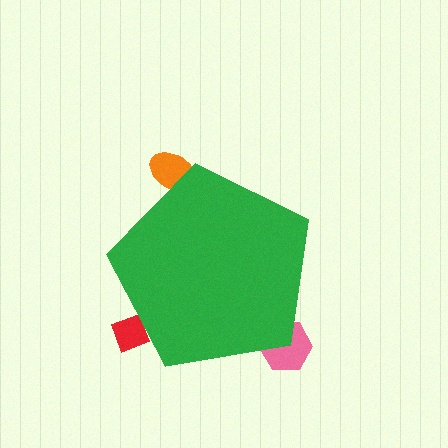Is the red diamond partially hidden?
Yes, the red diamond is partially hidden behind the green pentagon.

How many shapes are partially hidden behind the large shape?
3 shapes are partially hidden.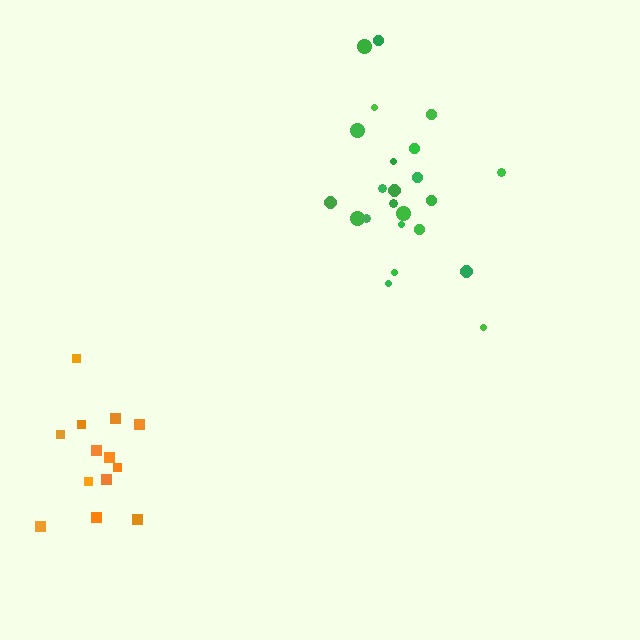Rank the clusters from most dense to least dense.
green, orange.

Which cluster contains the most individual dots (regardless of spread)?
Green (23).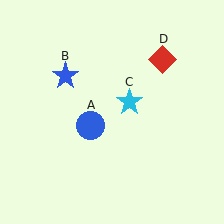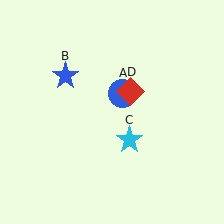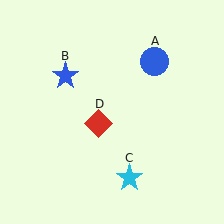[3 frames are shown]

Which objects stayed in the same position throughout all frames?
Blue star (object B) remained stationary.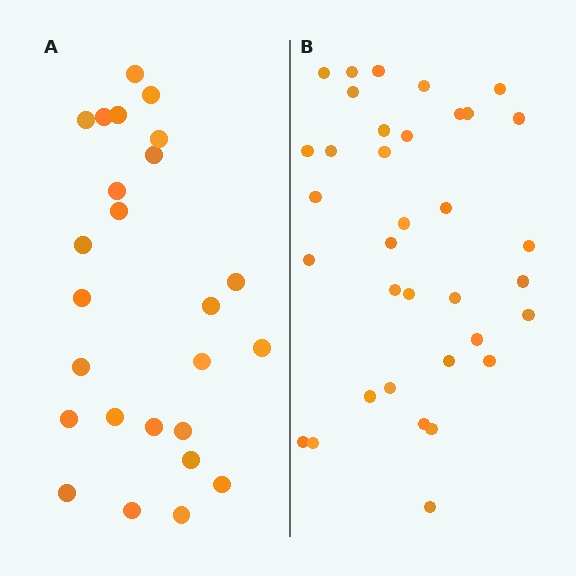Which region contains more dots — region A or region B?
Region B (the right region) has more dots.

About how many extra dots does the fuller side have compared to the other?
Region B has roughly 10 or so more dots than region A.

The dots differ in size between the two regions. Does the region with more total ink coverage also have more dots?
No. Region A has more total ink coverage because its dots are larger, but region B actually contains more individual dots. Total area can be misleading — the number of items is what matters here.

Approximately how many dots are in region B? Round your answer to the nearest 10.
About 40 dots. (The exact count is 35, which rounds to 40.)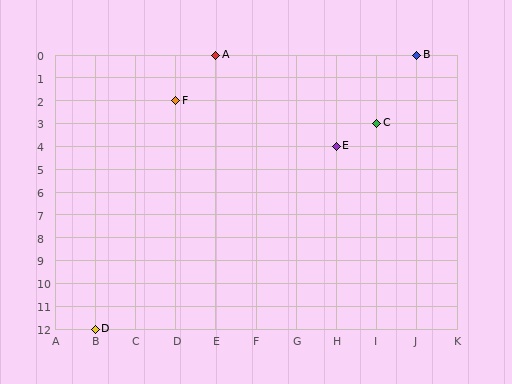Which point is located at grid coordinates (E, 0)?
Point A is at (E, 0).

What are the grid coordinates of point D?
Point D is at grid coordinates (B, 12).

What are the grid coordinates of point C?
Point C is at grid coordinates (I, 3).